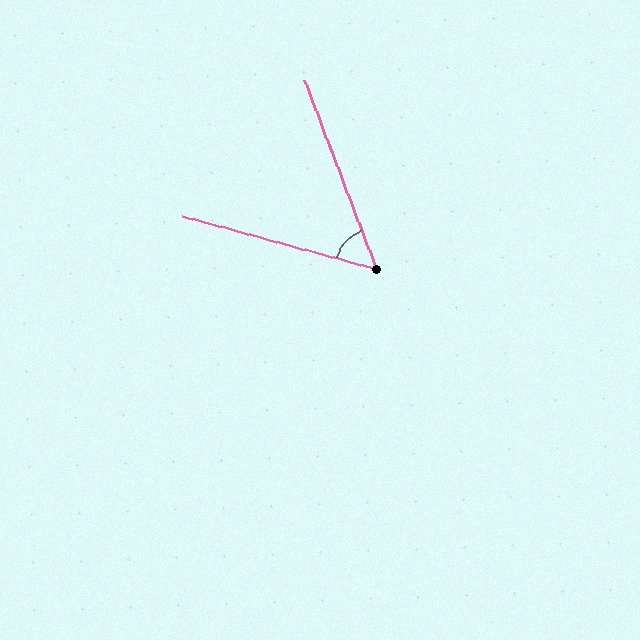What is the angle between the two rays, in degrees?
Approximately 54 degrees.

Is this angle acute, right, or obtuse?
It is acute.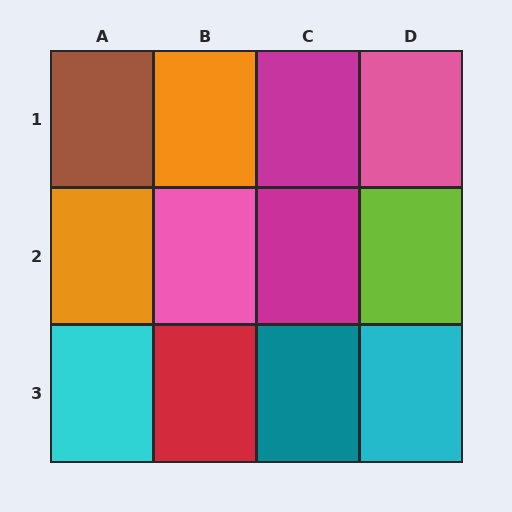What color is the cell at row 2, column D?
Lime.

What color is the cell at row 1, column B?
Orange.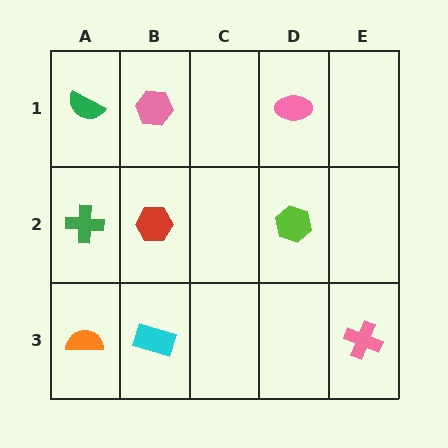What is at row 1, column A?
A green semicircle.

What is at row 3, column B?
A cyan rectangle.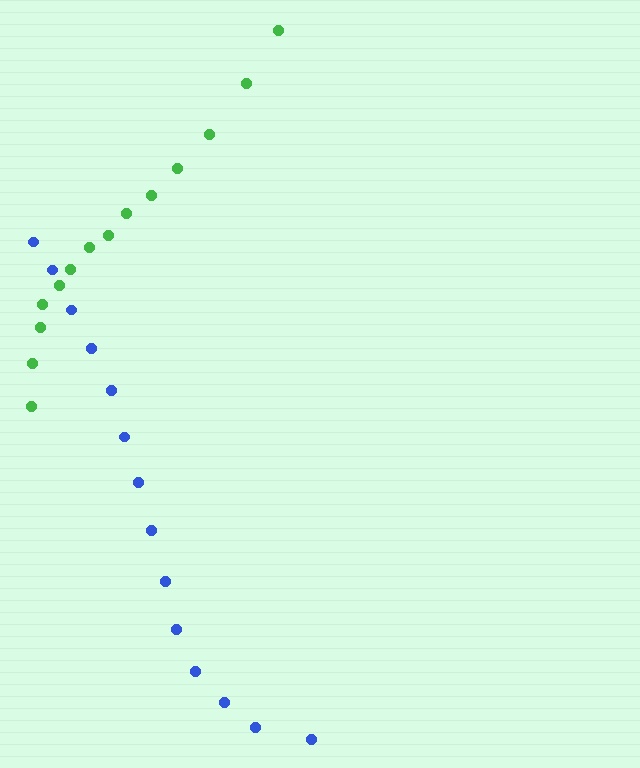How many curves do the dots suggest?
There are 2 distinct paths.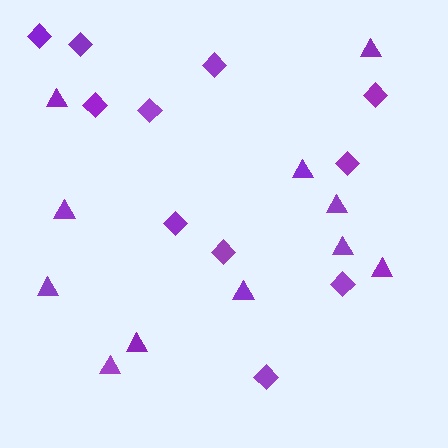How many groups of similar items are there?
There are 2 groups: one group of diamonds (11) and one group of triangles (11).